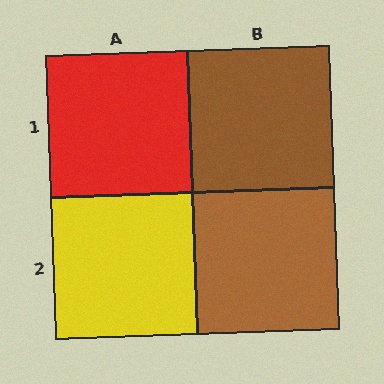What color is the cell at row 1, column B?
Brown.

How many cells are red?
1 cell is red.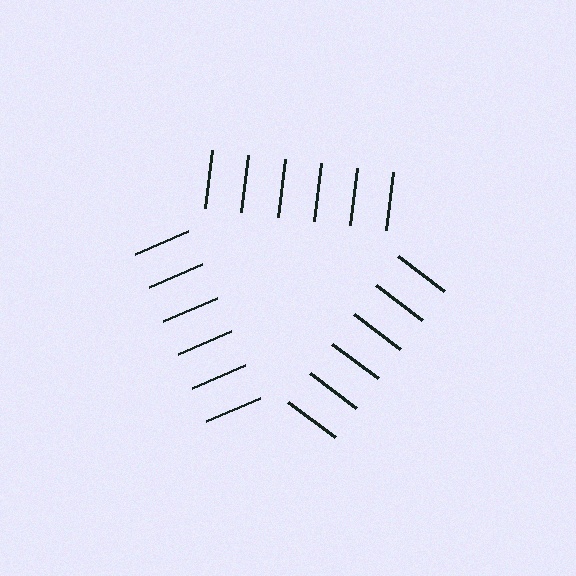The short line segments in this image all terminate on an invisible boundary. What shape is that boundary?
An illusory triangle — the line segments terminate on its edges but no continuous stroke is drawn.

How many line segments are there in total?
18 — 6 along each of the 3 edges.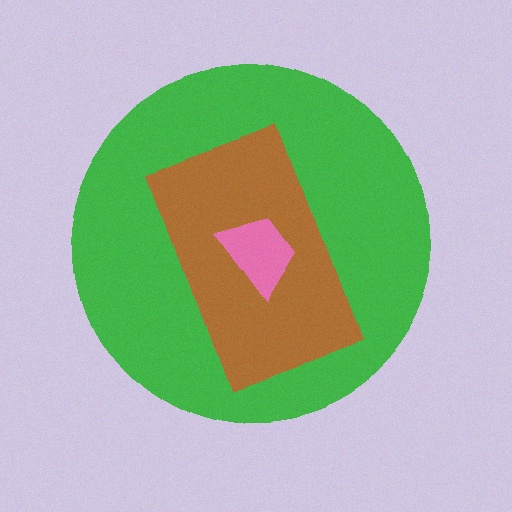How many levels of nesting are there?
3.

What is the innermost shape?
The pink trapezoid.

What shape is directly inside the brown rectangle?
The pink trapezoid.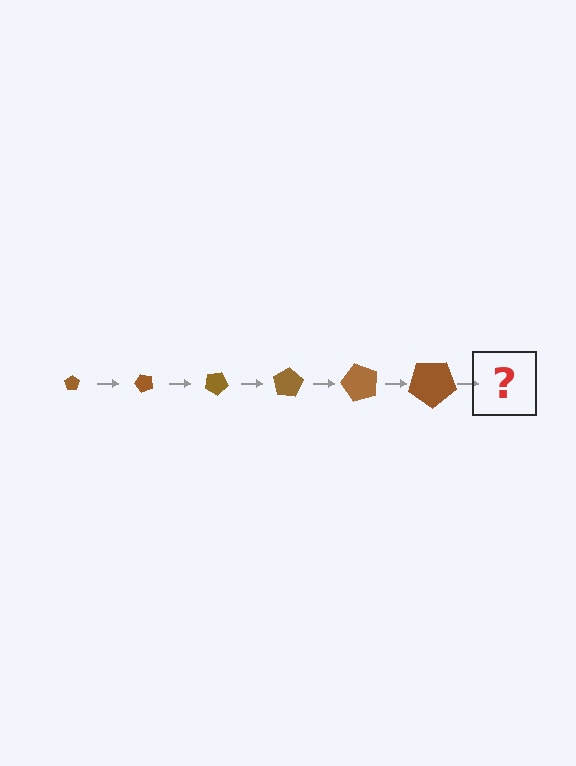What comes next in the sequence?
The next element should be a pentagon, larger than the previous one and rotated 300 degrees from the start.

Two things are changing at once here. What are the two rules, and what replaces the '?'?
The two rules are that the pentagon grows larger each step and it rotates 50 degrees each step. The '?' should be a pentagon, larger than the previous one and rotated 300 degrees from the start.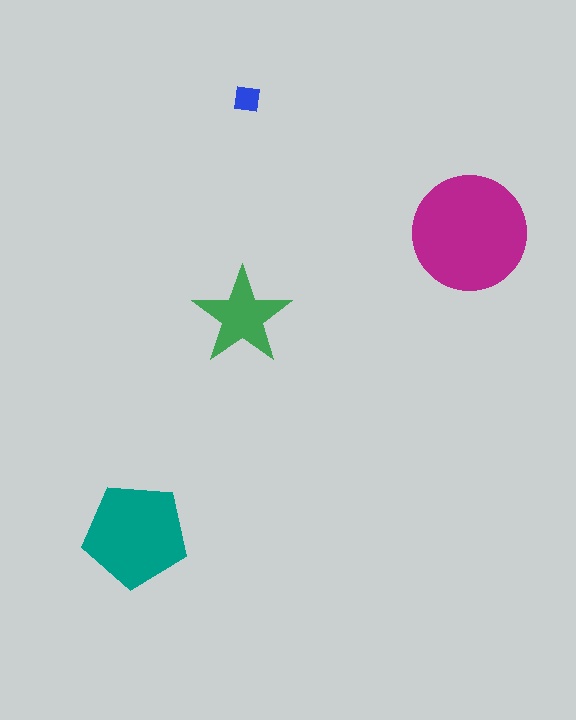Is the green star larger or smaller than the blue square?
Larger.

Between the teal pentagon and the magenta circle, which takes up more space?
The magenta circle.